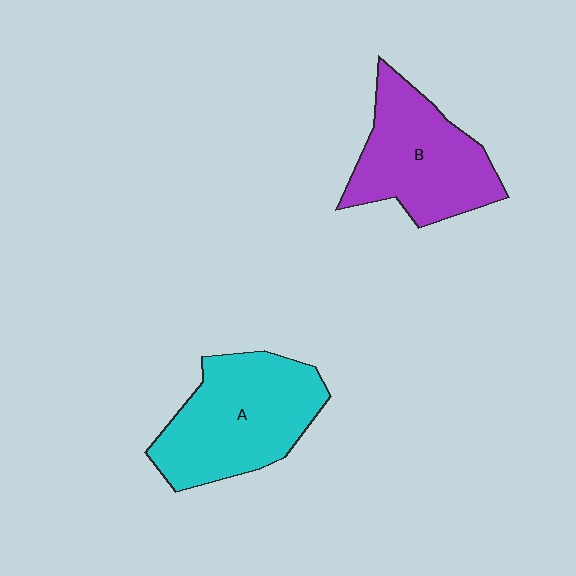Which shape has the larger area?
Shape A (cyan).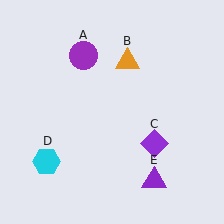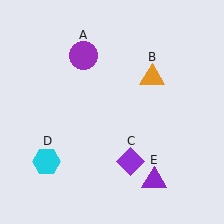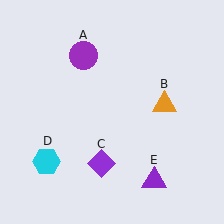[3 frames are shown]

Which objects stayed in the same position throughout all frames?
Purple circle (object A) and cyan hexagon (object D) and purple triangle (object E) remained stationary.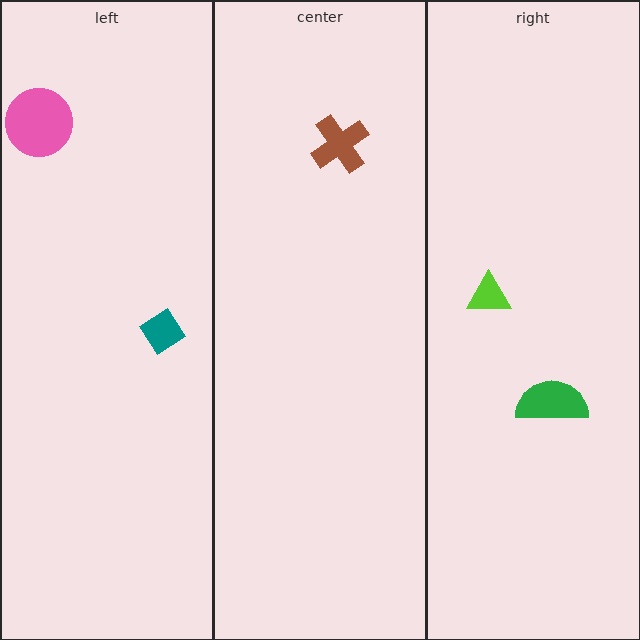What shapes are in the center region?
The brown cross.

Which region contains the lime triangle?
The right region.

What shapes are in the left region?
The teal diamond, the pink circle.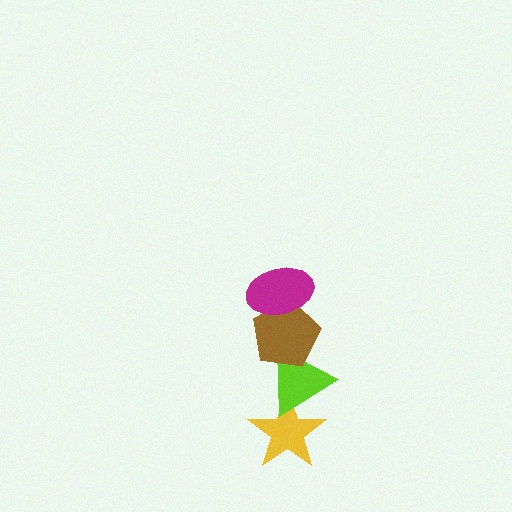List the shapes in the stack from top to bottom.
From top to bottom: the magenta ellipse, the brown pentagon, the lime triangle, the yellow star.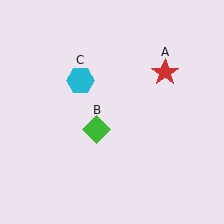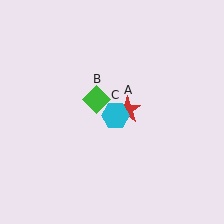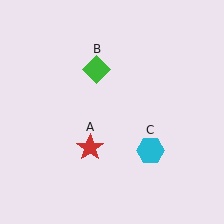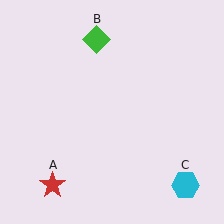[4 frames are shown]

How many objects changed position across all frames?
3 objects changed position: red star (object A), green diamond (object B), cyan hexagon (object C).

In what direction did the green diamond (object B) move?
The green diamond (object B) moved up.